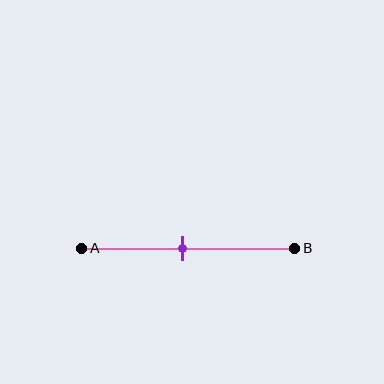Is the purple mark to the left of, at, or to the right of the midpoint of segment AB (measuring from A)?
The purple mark is approximately at the midpoint of segment AB.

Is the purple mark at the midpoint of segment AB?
Yes, the mark is approximately at the midpoint.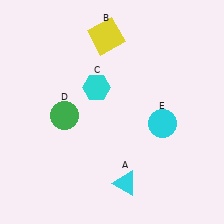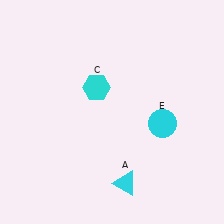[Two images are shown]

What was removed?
The yellow square (B), the green circle (D) were removed in Image 2.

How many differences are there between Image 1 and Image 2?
There are 2 differences between the two images.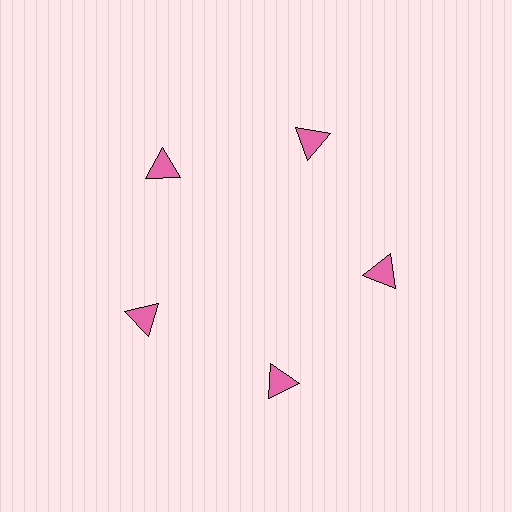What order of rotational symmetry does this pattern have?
This pattern has 5-fold rotational symmetry.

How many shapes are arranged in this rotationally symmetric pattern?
There are 5 shapes, arranged in 5 groups of 1.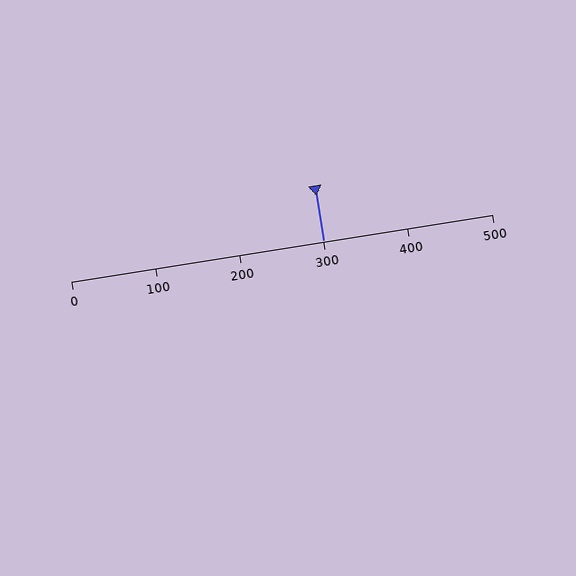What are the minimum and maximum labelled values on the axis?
The axis runs from 0 to 500.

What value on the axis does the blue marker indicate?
The marker indicates approximately 300.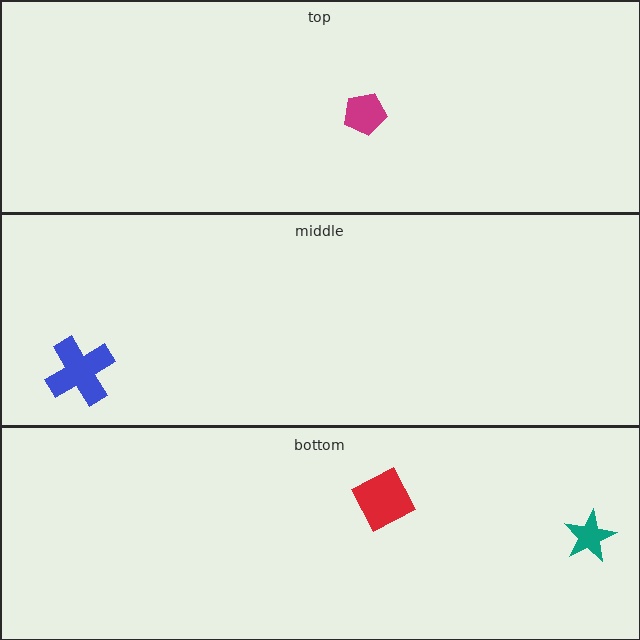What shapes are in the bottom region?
The red diamond, the teal star.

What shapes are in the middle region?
The blue cross.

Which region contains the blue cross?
The middle region.